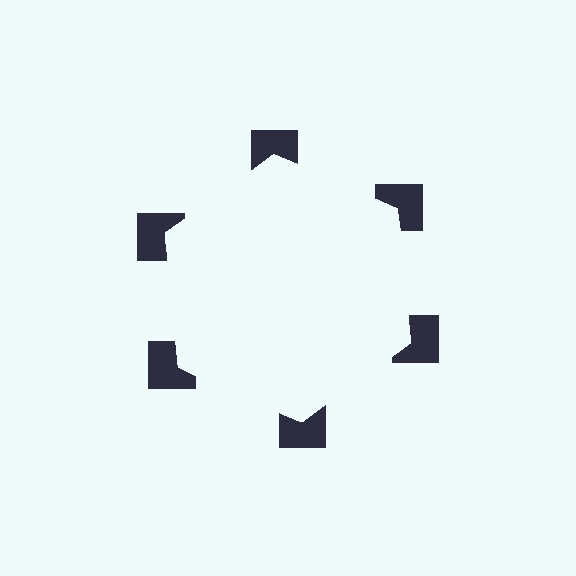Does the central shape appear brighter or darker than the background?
It typically appears slightly brighter than the background, even though no actual brightness change is drawn.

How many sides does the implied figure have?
6 sides.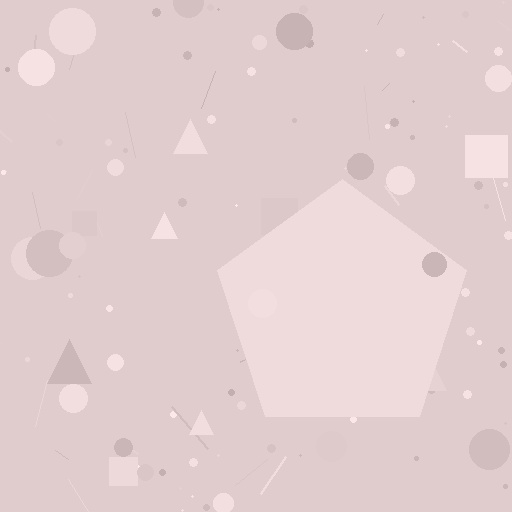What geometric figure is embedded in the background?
A pentagon is embedded in the background.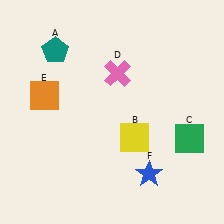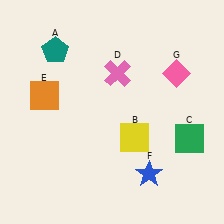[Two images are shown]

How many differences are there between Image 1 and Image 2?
There is 1 difference between the two images.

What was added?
A pink diamond (G) was added in Image 2.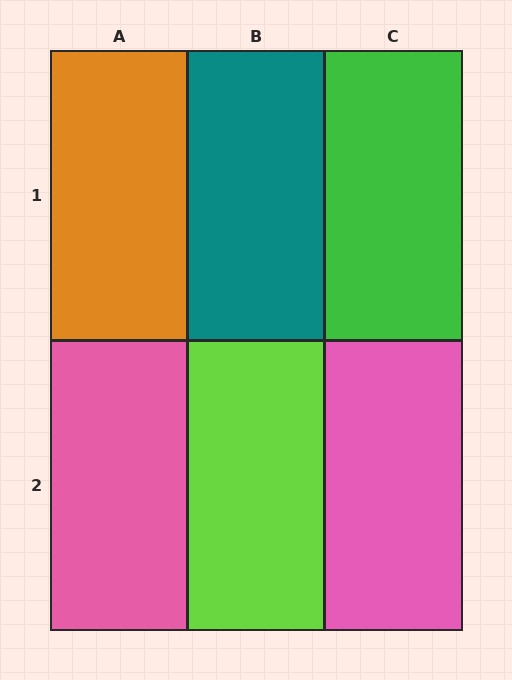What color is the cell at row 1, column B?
Teal.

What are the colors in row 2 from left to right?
Pink, lime, pink.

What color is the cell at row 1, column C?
Green.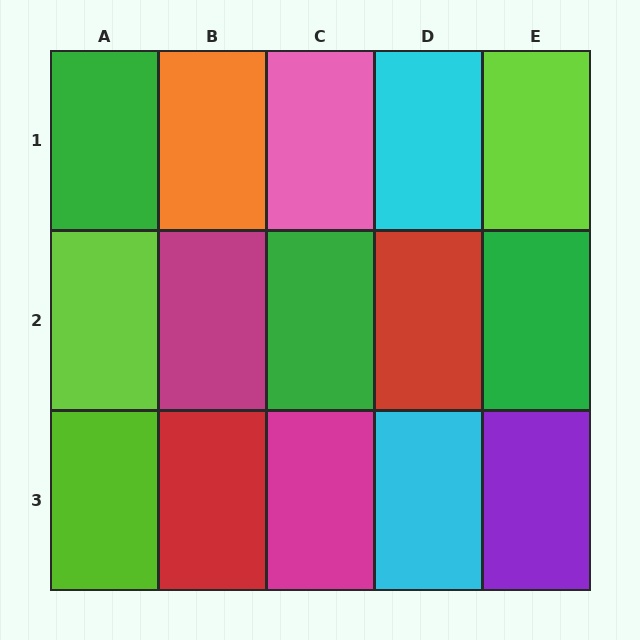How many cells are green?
3 cells are green.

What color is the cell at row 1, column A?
Green.